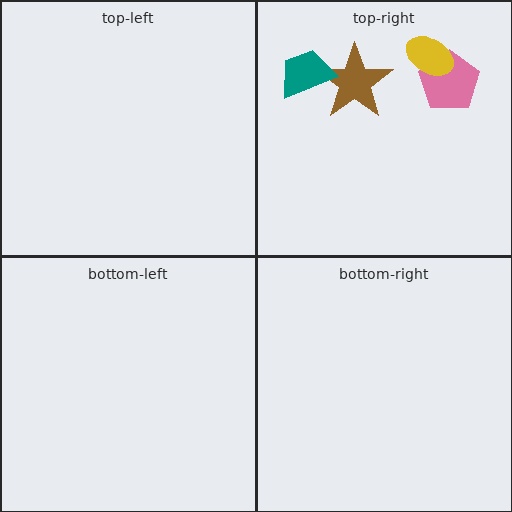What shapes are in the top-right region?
The brown star, the pink pentagon, the yellow ellipse, the teal trapezoid.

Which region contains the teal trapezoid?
The top-right region.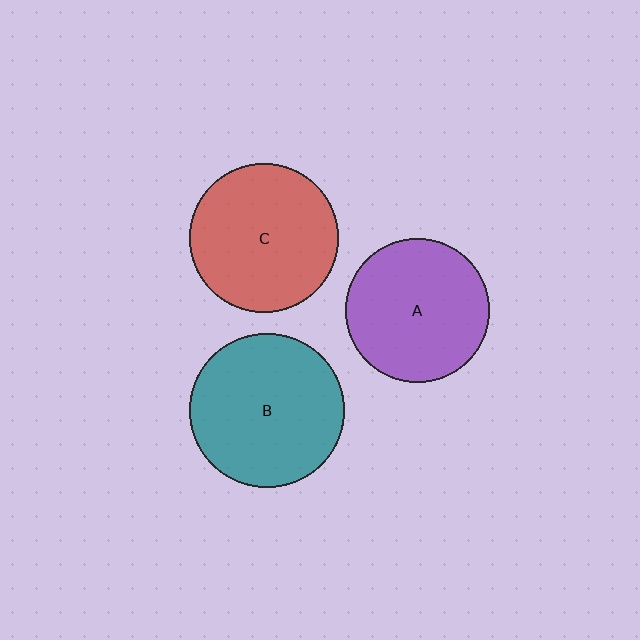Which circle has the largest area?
Circle B (teal).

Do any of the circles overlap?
No, none of the circles overlap.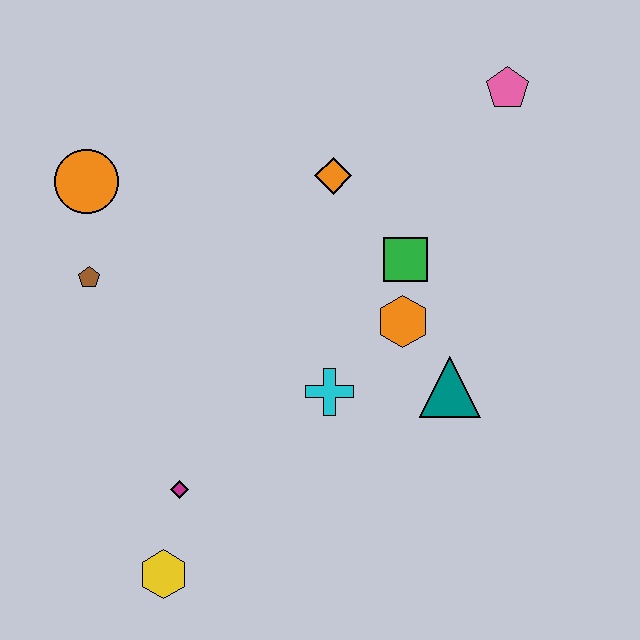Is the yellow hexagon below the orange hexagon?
Yes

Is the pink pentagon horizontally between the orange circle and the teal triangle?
No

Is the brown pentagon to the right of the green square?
No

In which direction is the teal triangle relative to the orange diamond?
The teal triangle is below the orange diamond.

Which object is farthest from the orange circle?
The pink pentagon is farthest from the orange circle.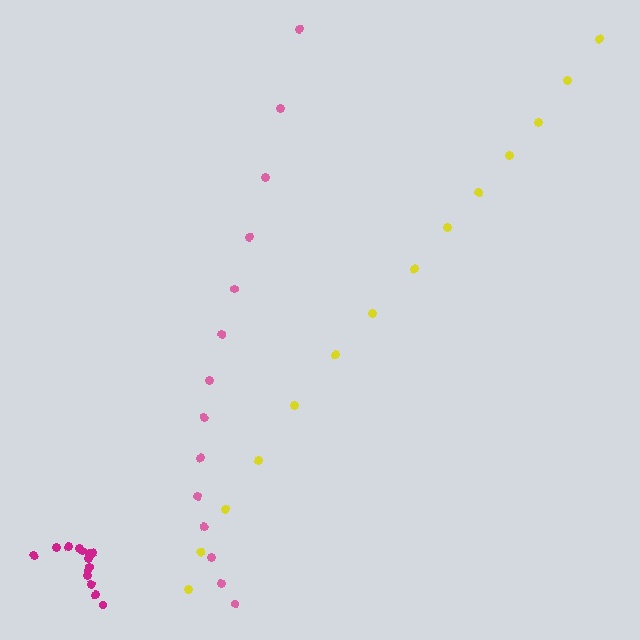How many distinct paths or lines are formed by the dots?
There are 3 distinct paths.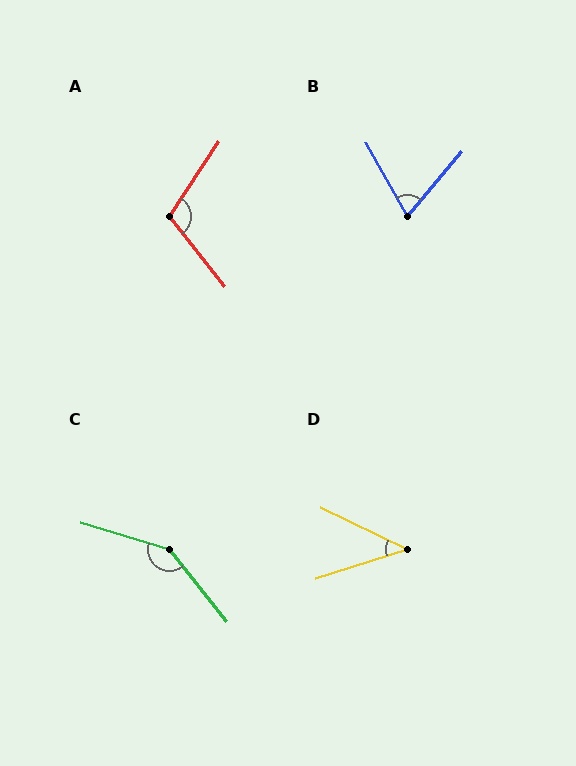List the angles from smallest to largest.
D (43°), B (69°), A (108°), C (146°).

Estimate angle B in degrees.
Approximately 69 degrees.